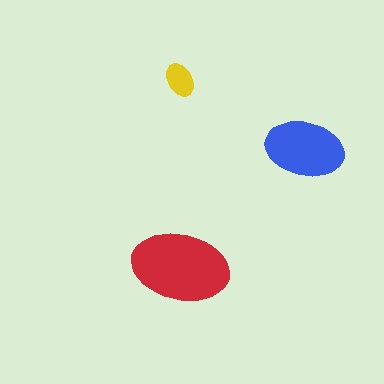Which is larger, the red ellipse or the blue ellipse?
The red one.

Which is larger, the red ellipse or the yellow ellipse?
The red one.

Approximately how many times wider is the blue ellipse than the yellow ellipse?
About 2 times wider.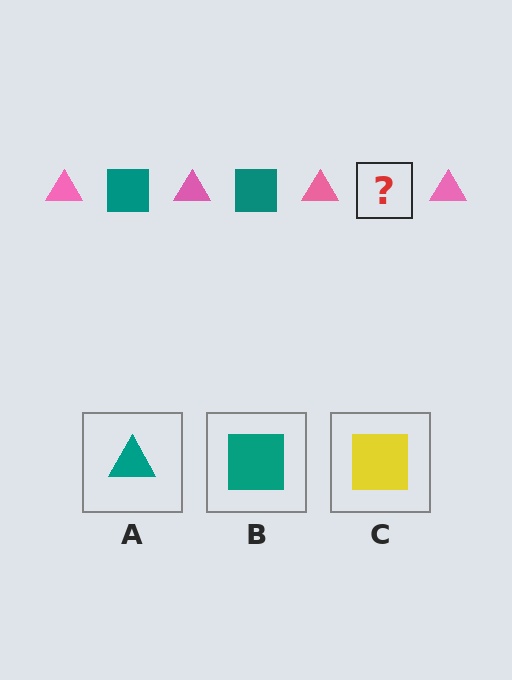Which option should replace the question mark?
Option B.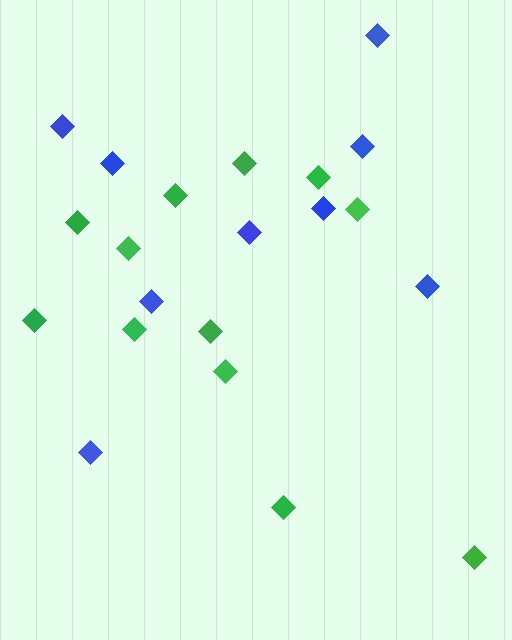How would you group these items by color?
There are 2 groups: one group of blue diamonds (9) and one group of green diamonds (12).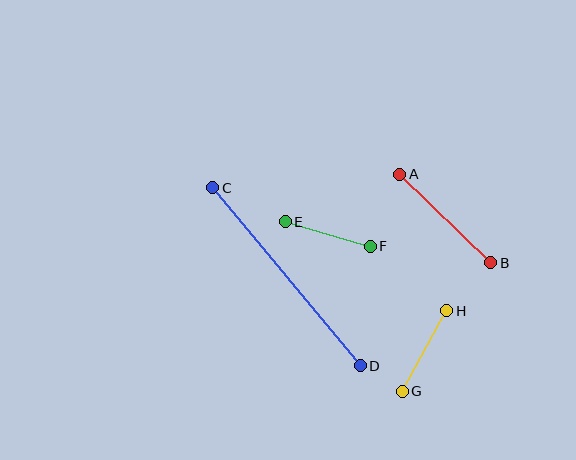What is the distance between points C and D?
The distance is approximately 231 pixels.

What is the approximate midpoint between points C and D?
The midpoint is at approximately (286, 277) pixels.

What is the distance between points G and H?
The distance is approximately 92 pixels.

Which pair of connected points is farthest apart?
Points C and D are farthest apart.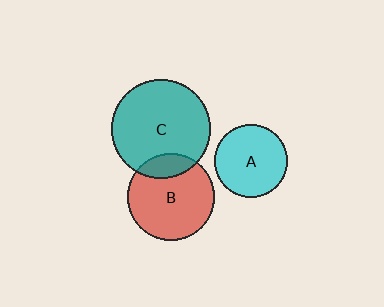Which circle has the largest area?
Circle C (teal).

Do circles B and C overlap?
Yes.